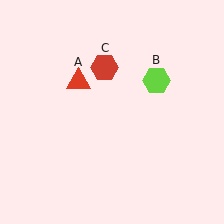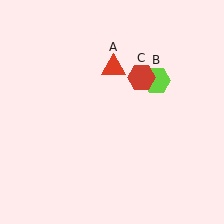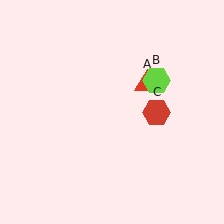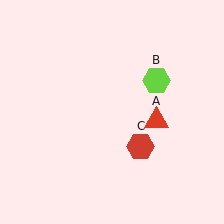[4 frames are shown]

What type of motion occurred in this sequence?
The red triangle (object A), red hexagon (object C) rotated clockwise around the center of the scene.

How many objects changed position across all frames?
2 objects changed position: red triangle (object A), red hexagon (object C).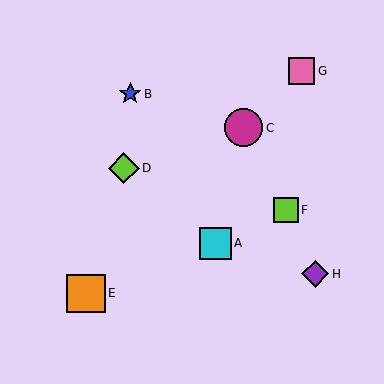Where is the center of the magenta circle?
The center of the magenta circle is at (244, 128).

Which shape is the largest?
The orange square (labeled E) is the largest.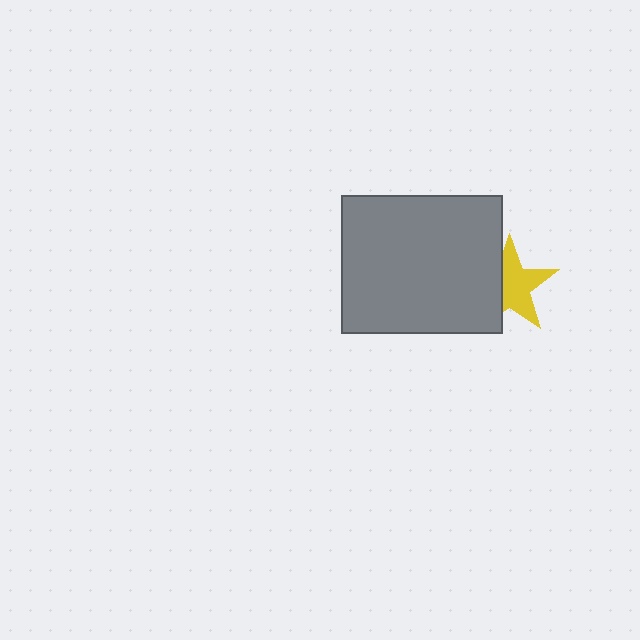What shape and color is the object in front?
The object in front is a gray rectangle.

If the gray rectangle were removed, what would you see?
You would see the complete yellow star.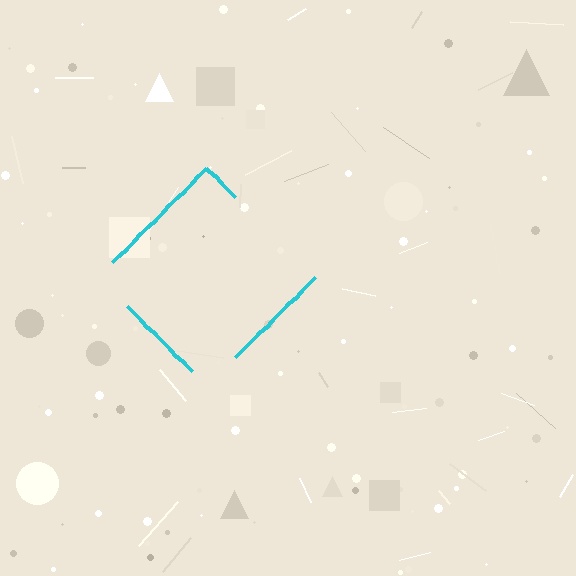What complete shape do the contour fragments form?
The contour fragments form a diamond.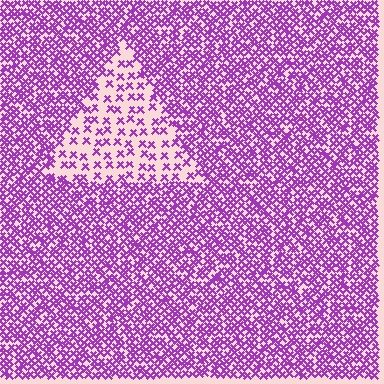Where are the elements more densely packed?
The elements are more densely packed outside the triangle boundary.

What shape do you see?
I see a triangle.